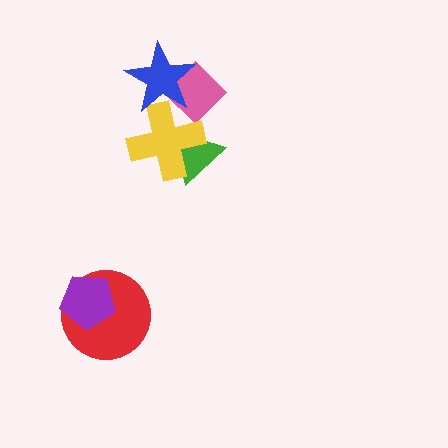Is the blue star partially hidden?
No, no other shape covers it.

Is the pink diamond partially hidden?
Yes, it is partially covered by another shape.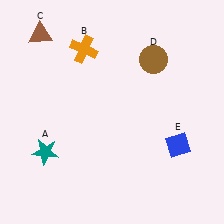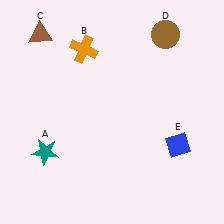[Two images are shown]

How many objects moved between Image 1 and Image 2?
1 object moved between the two images.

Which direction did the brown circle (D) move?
The brown circle (D) moved up.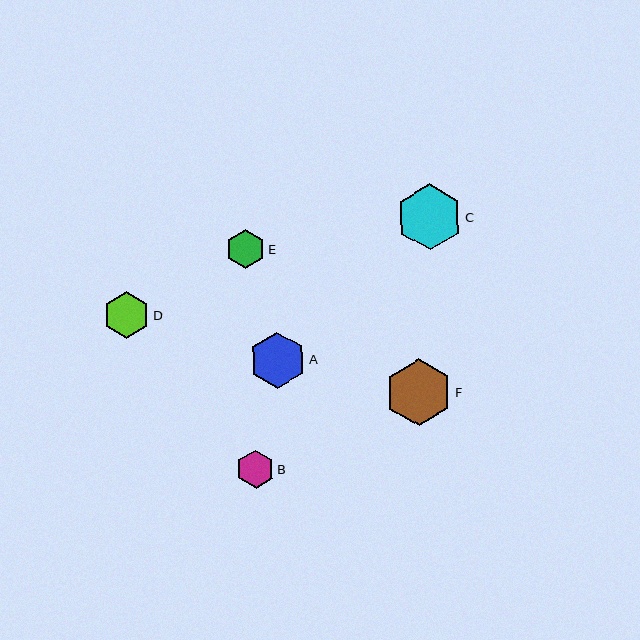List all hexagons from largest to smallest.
From largest to smallest: F, C, A, D, E, B.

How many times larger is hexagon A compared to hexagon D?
Hexagon A is approximately 1.2 times the size of hexagon D.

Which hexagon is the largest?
Hexagon F is the largest with a size of approximately 67 pixels.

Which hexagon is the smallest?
Hexagon B is the smallest with a size of approximately 38 pixels.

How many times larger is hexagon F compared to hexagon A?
Hexagon F is approximately 1.2 times the size of hexagon A.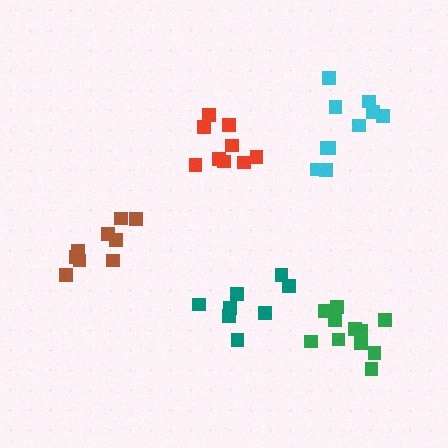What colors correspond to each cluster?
The clusters are colored: red, brown, teal, cyan, green.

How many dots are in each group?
Group 1: 9 dots, Group 2: 9 dots, Group 3: 8 dots, Group 4: 10 dots, Group 5: 11 dots (47 total).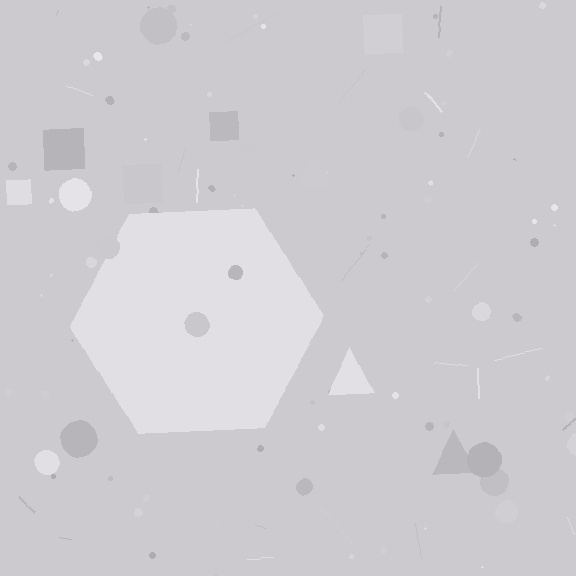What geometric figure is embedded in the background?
A hexagon is embedded in the background.